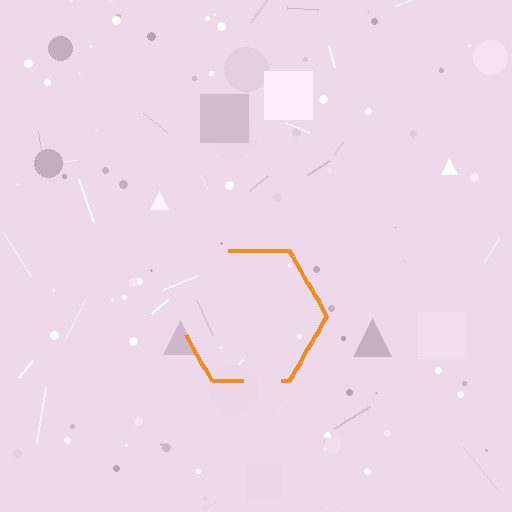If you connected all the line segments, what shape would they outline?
They would outline a hexagon.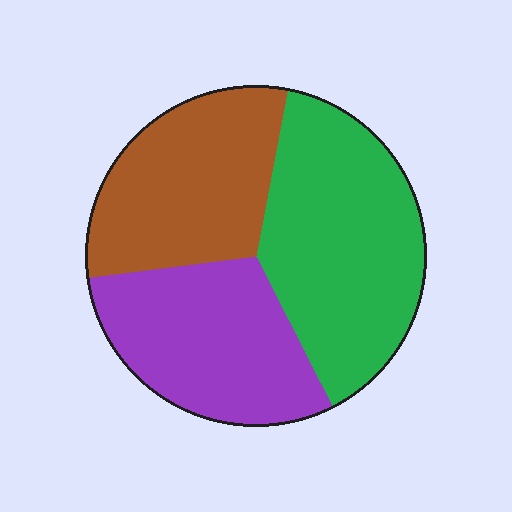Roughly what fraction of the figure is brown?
Brown covers about 30% of the figure.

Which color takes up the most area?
Green, at roughly 40%.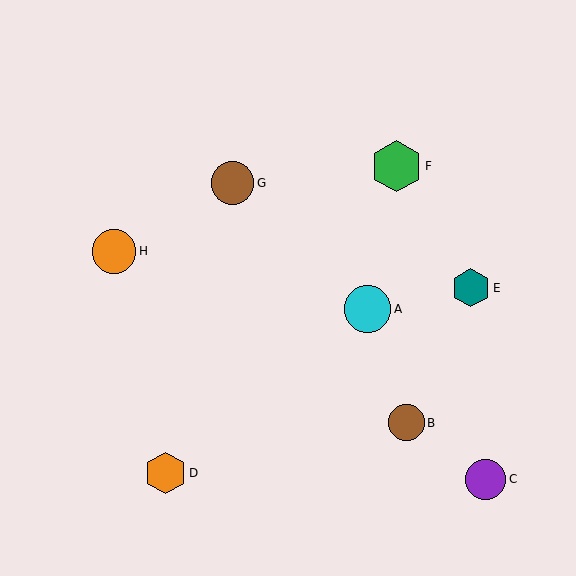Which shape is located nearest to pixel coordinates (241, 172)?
The brown circle (labeled G) at (232, 183) is nearest to that location.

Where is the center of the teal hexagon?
The center of the teal hexagon is at (471, 288).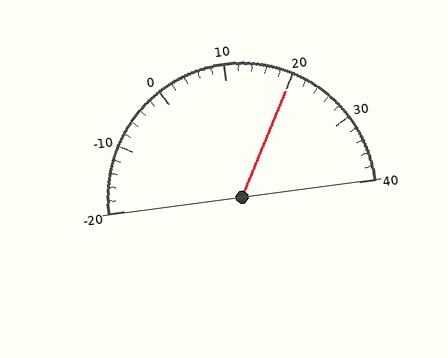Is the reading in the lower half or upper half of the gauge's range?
The reading is in the upper half of the range (-20 to 40).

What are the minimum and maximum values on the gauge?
The gauge ranges from -20 to 40.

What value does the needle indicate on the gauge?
The needle indicates approximately 20.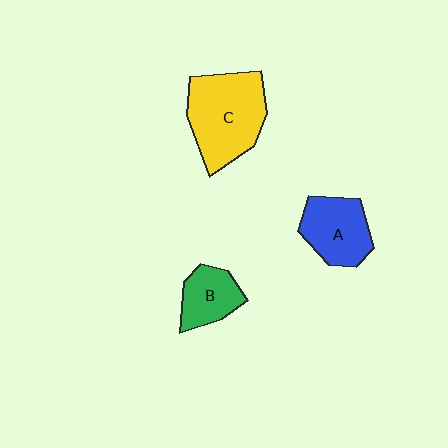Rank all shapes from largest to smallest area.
From largest to smallest: C (yellow), A (blue), B (green).